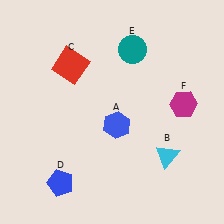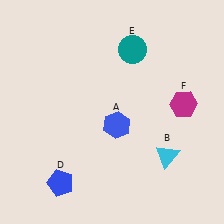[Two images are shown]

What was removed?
The red square (C) was removed in Image 2.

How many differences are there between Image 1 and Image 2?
There is 1 difference between the two images.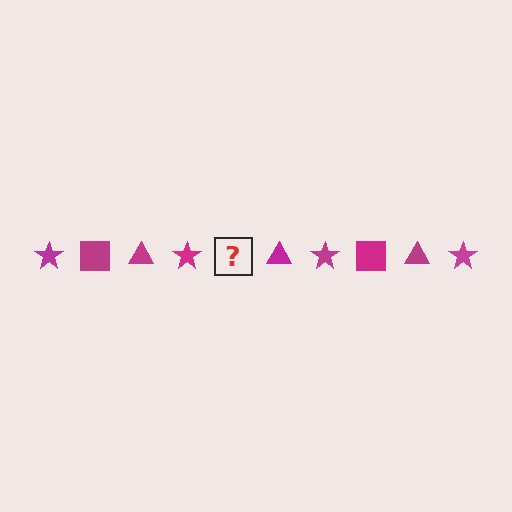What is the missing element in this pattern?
The missing element is a magenta square.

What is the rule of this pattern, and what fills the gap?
The rule is that the pattern cycles through star, square, triangle shapes in magenta. The gap should be filled with a magenta square.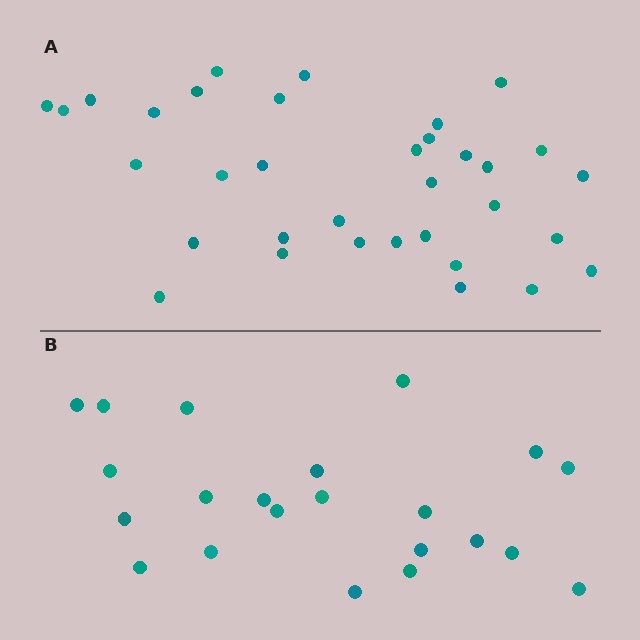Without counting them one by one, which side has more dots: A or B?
Region A (the top region) has more dots.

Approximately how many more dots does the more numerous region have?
Region A has roughly 12 or so more dots than region B.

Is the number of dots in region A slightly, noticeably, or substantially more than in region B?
Region A has substantially more. The ratio is roughly 1.5 to 1.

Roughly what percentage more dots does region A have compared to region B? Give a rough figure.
About 55% more.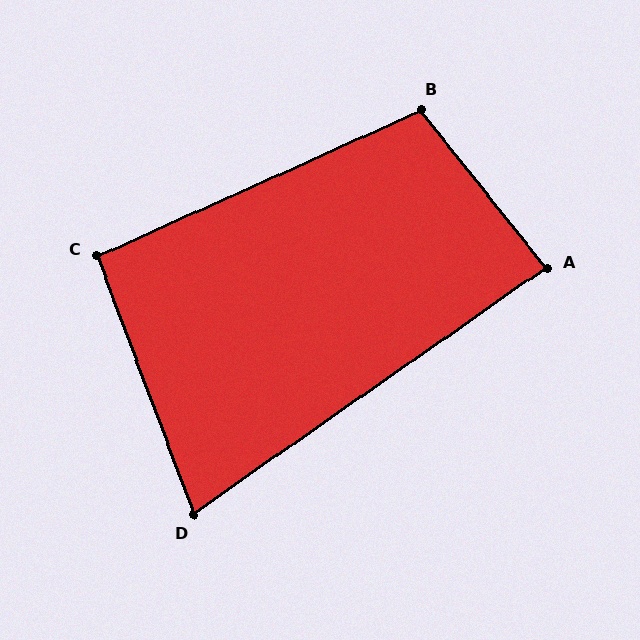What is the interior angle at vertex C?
Approximately 94 degrees (approximately right).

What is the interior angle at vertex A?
Approximately 86 degrees (approximately right).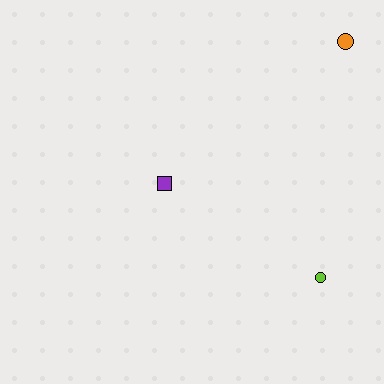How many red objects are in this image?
There are no red objects.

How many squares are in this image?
There is 1 square.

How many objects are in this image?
There are 3 objects.